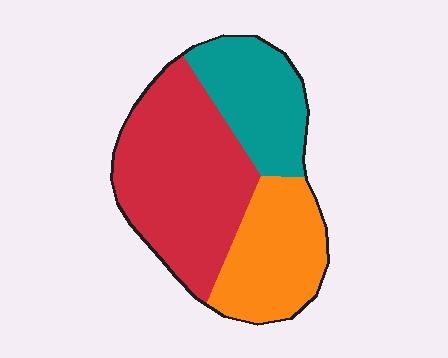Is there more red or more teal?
Red.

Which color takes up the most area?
Red, at roughly 50%.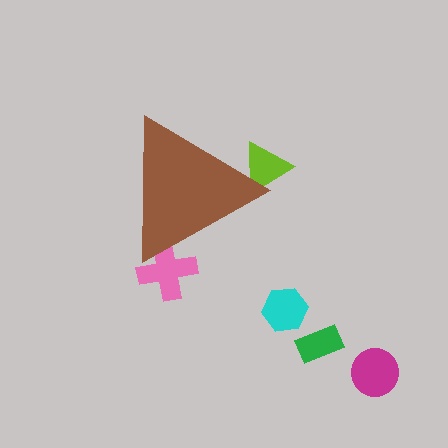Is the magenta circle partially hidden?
No, the magenta circle is fully visible.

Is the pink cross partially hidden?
Yes, the pink cross is partially hidden behind the brown triangle.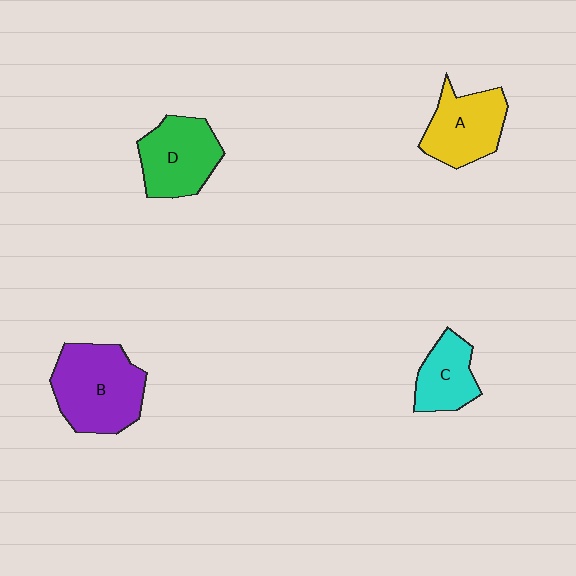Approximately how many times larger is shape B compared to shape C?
Approximately 1.8 times.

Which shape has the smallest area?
Shape C (cyan).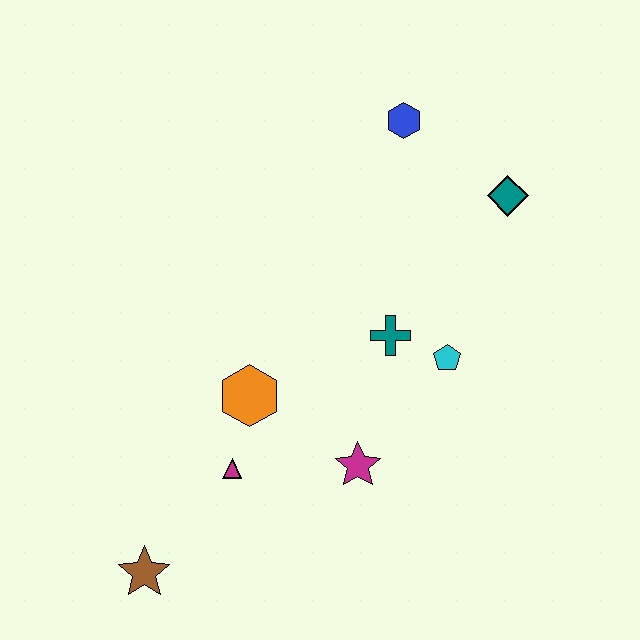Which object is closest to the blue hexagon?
The teal diamond is closest to the blue hexagon.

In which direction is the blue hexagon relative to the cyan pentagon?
The blue hexagon is above the cyan pentagon.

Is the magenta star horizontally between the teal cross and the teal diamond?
No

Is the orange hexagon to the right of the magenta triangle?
Yes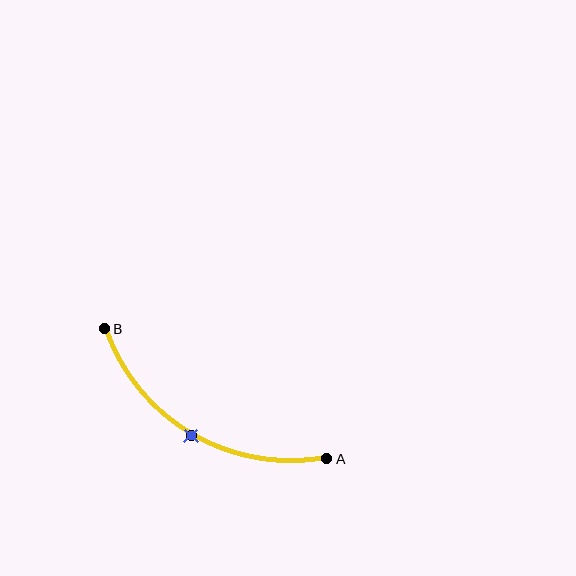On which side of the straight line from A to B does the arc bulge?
The arc bulges below the straight line connecting A and B.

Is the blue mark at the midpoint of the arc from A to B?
Yes. The blue mark lies on the arc at equal arc-length from both A and B — it is the arc midpoint.